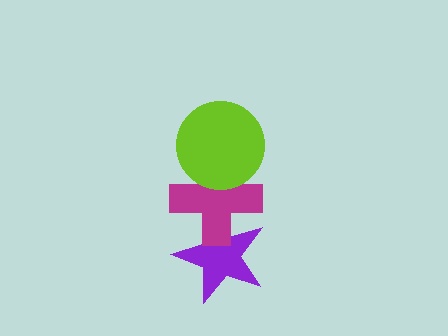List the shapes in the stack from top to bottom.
From top to bottom: the lime circle, the magenta cross, the purple star.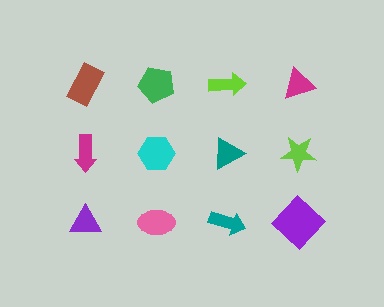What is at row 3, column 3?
A teal arrow.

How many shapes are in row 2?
4 shapes.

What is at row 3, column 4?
A purple diamond.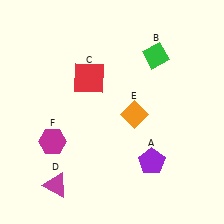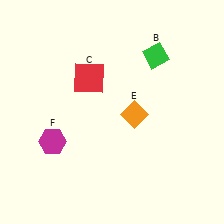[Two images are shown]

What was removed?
The magenta triangle (D), the purple pentagon (A) were removed in Image 2.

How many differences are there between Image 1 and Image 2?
There are 2 differences between the two images.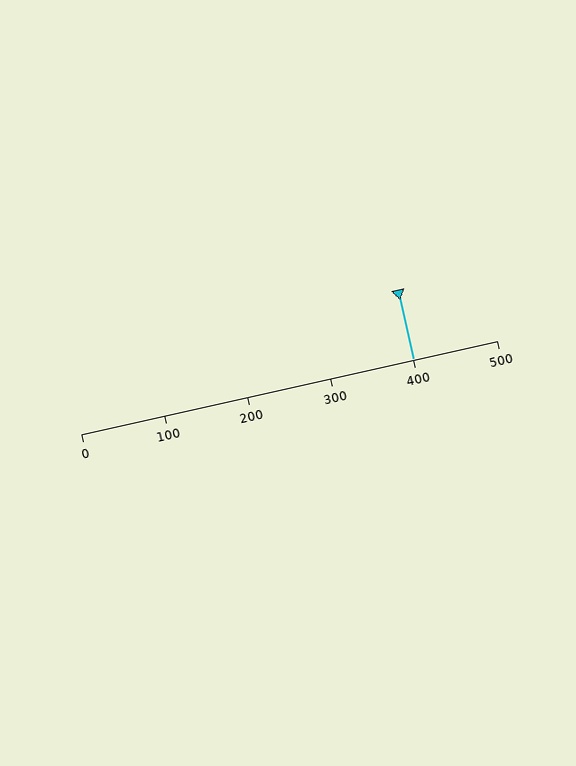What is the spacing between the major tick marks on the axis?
The major ticks are spaced 100 apart.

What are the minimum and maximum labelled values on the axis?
The axis runs from 0 to 500.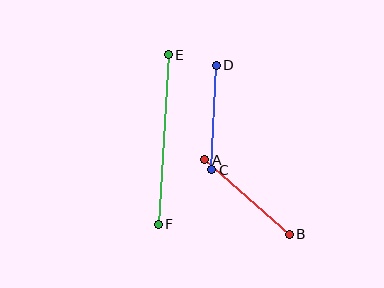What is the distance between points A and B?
The distance is approximately 113 pixels.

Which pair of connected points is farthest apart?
Points E and F are farthest apart.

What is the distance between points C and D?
The distance is approximately 105 pixels.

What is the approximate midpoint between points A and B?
The midpoint is at approximately (247, 197) pixels.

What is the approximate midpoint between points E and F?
The midpoint is at approximately (163, 139) pixels.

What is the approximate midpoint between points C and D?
The midpoint is at approximately (214, 118) pixels.